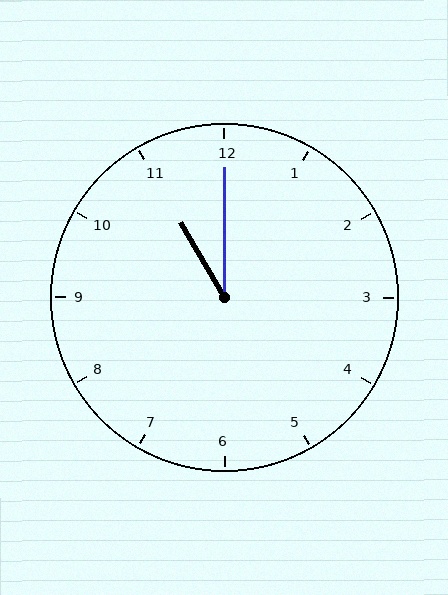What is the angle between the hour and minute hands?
Approximately 30 degrees.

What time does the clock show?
11:00.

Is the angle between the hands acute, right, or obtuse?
It is acute.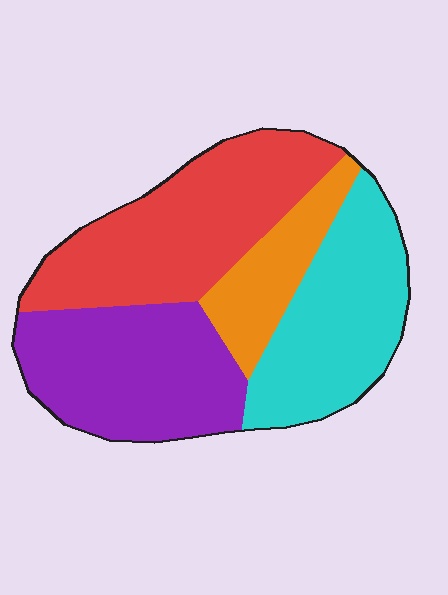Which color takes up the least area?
Orange, at roughly 15%.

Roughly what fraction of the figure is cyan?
Cyan takes up between a sixth and a third of the figure.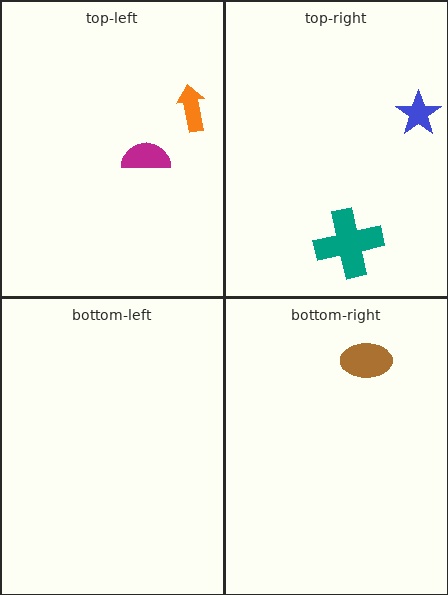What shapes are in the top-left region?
The orange arrow, the magenta semicircle.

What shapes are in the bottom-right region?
The brown ellipse.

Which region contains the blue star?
The top-right region.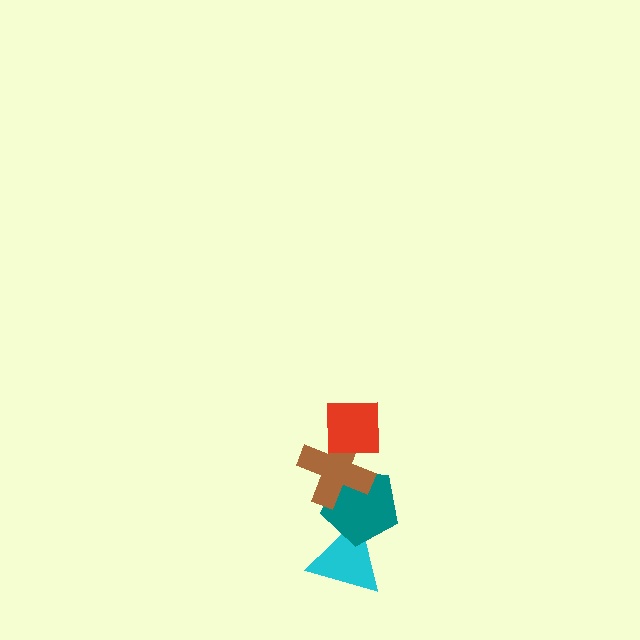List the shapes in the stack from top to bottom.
From top to bottom: the red square, the brown cross, the teal pentagon, the cyan triangle.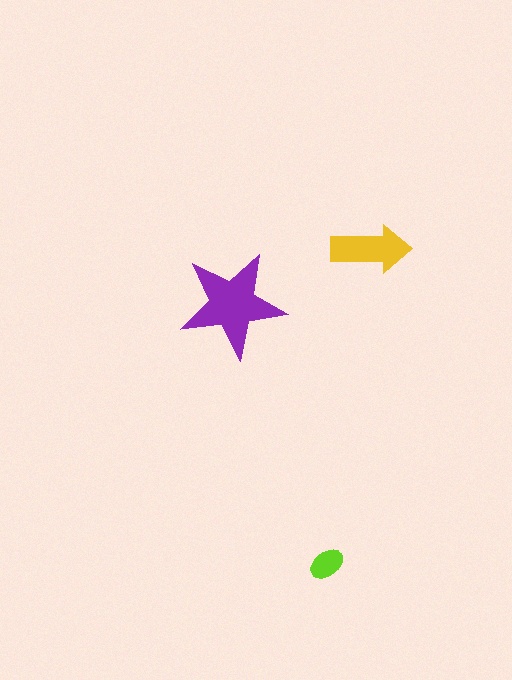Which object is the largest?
The purple star.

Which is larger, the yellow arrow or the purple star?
The purple star.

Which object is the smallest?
The lime ellipse.